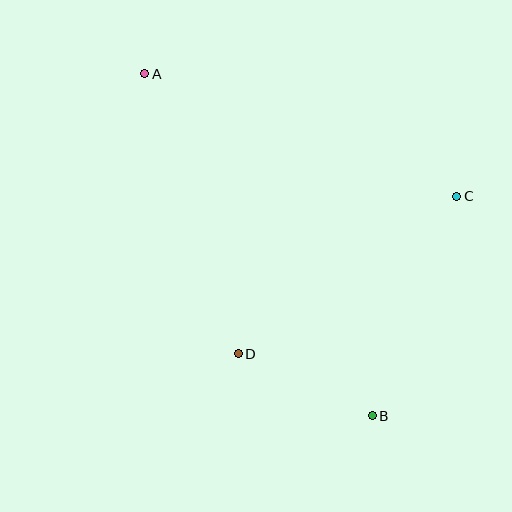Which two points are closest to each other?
Points B and D are closest to each other.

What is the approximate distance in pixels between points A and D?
The distance between A and D is approximately 295 pixels.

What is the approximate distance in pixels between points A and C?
The distance between A and C is approximately 335 pixels.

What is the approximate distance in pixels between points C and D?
The distance between C and D is approximately 269 pixels.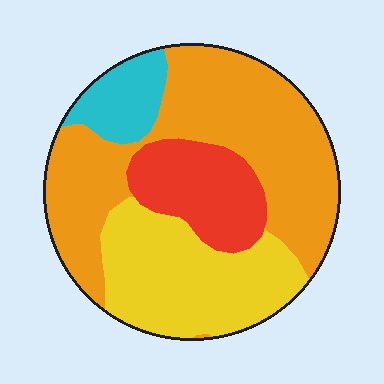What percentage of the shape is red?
Red takes up about one sixth (1/6) of the shape.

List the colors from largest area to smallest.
From largest to smallest: orange, yellow, red, cyan.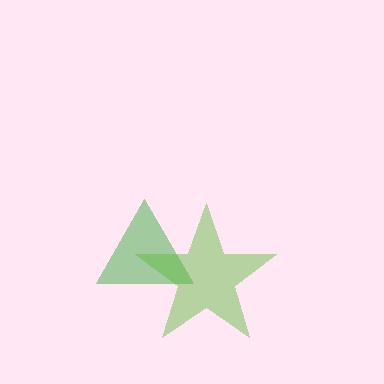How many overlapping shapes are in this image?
There are 2 overlapping shapes in the image.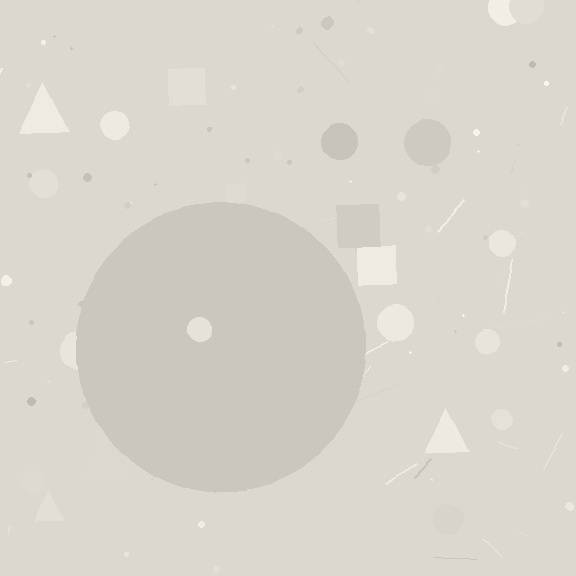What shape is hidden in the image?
A circle is hidden in the image.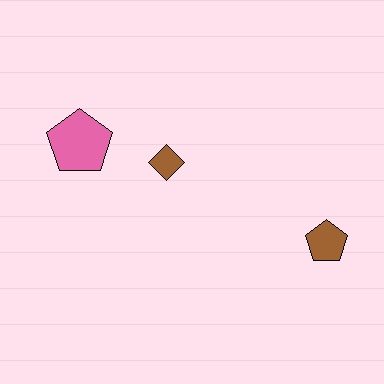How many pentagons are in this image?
There are 2 pentagons.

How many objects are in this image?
There are 3 objects.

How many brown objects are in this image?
There are 2 brown objects.